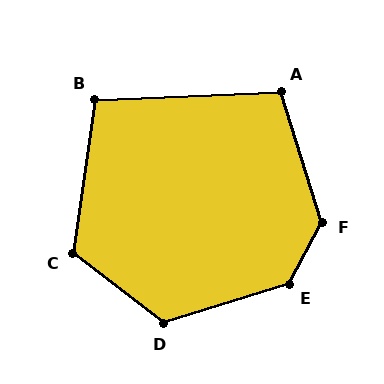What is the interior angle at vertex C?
Approximately 119 degrees (obtuse).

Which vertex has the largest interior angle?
E, at approximately 135 degrees.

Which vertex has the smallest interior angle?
B, at approximately 100 degrees.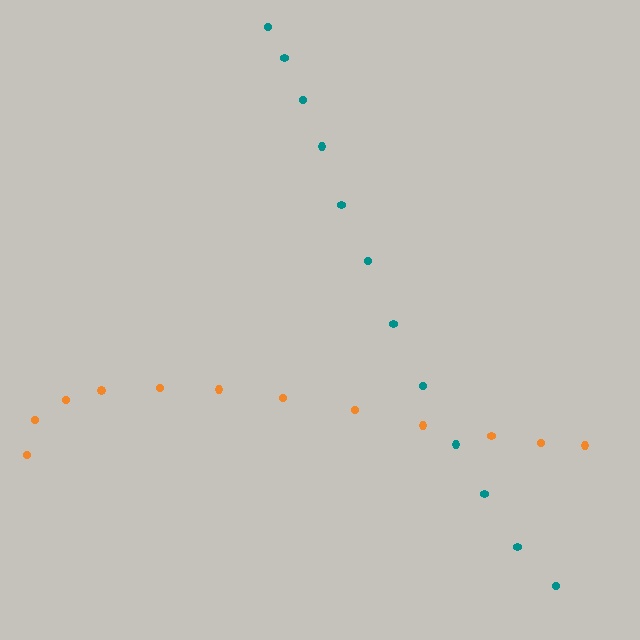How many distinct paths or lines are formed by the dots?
There are 2 distinct paths.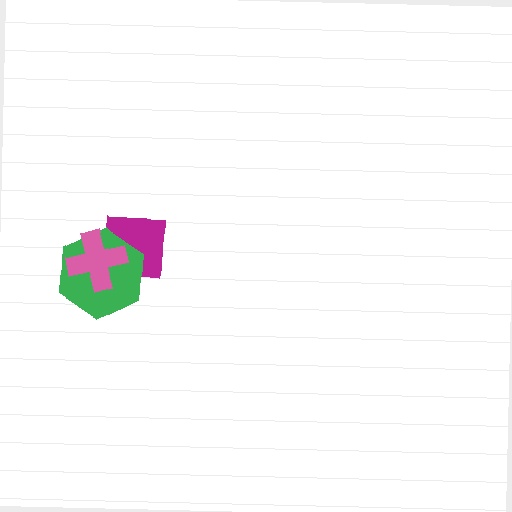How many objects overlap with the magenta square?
2 objects overlap with the magenta square.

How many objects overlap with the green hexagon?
2 objects overlap with the green hexagon.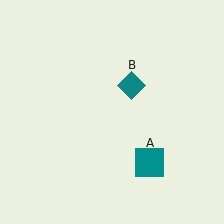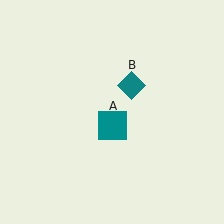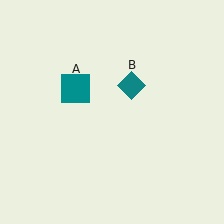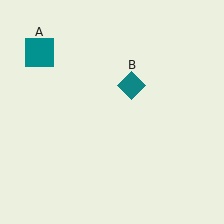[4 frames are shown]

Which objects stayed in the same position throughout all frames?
Teal diamond (object B) remained stationary.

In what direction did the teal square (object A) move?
The teal square (object A) moved up and to the left.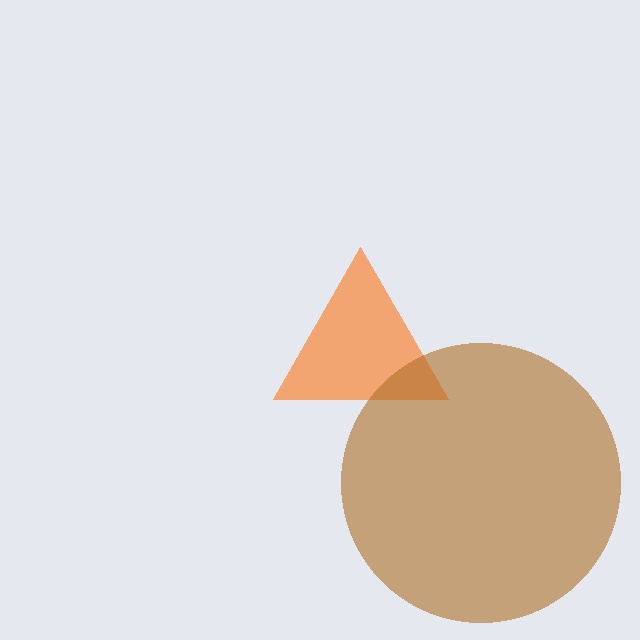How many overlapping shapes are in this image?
There are 2 overlapping shapes in the image.